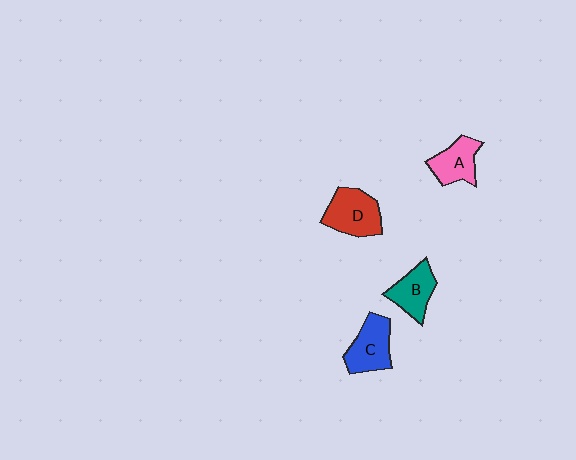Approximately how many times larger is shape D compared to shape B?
Approximately 1.3 times.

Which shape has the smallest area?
Shape A (pink).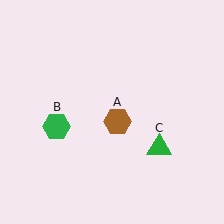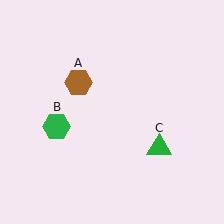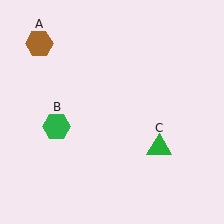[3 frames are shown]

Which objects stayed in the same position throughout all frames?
Green hexagon (object B) and green triangle (object C) remained stationary.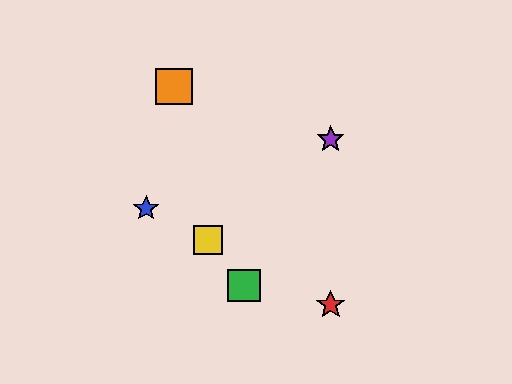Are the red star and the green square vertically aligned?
No, the red star is at x≈331 and the green square is at x≈244.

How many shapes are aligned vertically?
2 shapes (the red star, the purple star) are aligned vertically.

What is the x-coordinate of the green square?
The green square is at x≈244.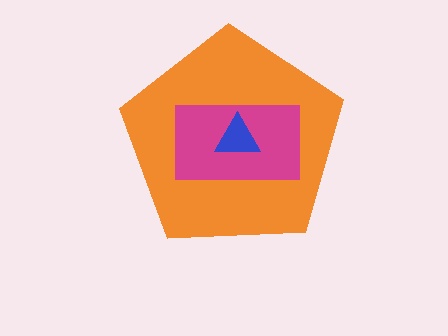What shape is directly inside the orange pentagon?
The magenta rectangle.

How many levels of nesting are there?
3.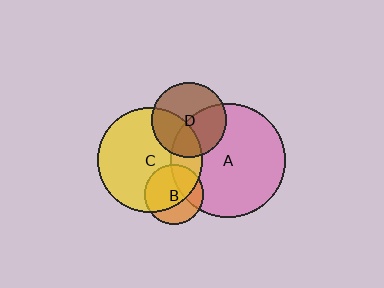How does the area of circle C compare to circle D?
Approximately 2.0 times.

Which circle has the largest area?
Circle A (pink).